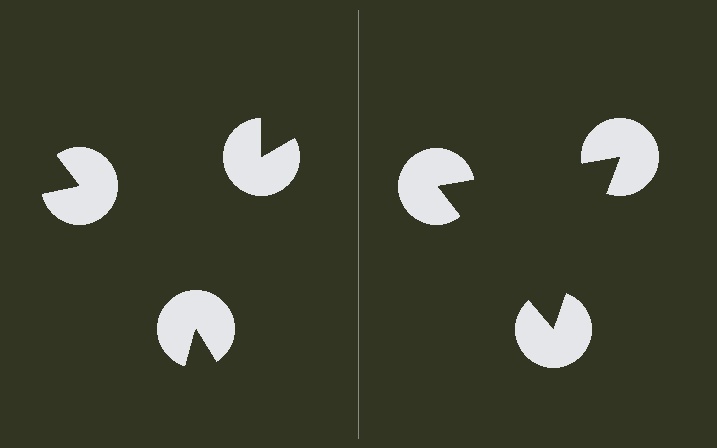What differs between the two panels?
The pac-man discs are positioned identically on both sides; only the wedge orientations differ. On the right they align to a triangle; on the left they are misaligned.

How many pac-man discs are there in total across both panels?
6 — 3 on each side.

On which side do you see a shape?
An illusory triangle appears on the right side. On the left side the wedge cuts are rotated, so no coherent shape forms.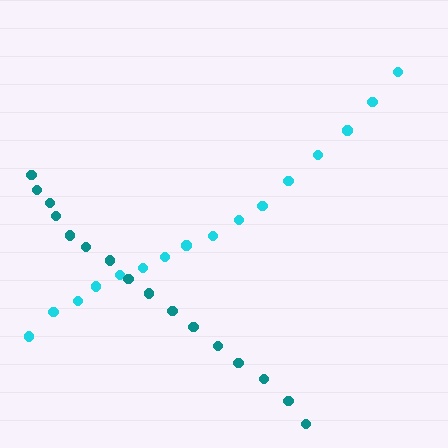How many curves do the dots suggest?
There are 2 distinct paths.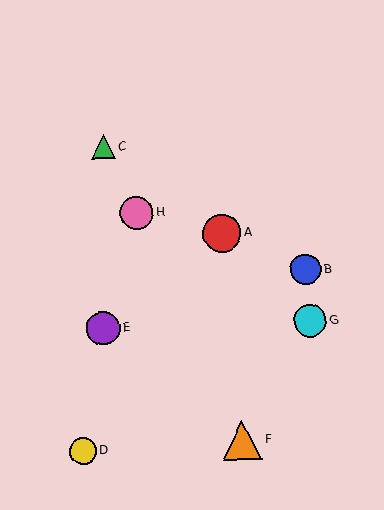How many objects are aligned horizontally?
2 objects (E, G) are aligned horizontally.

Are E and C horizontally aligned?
No, E is at y≈328 and C is at y≈147.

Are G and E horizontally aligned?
Yes, both are at y≈321.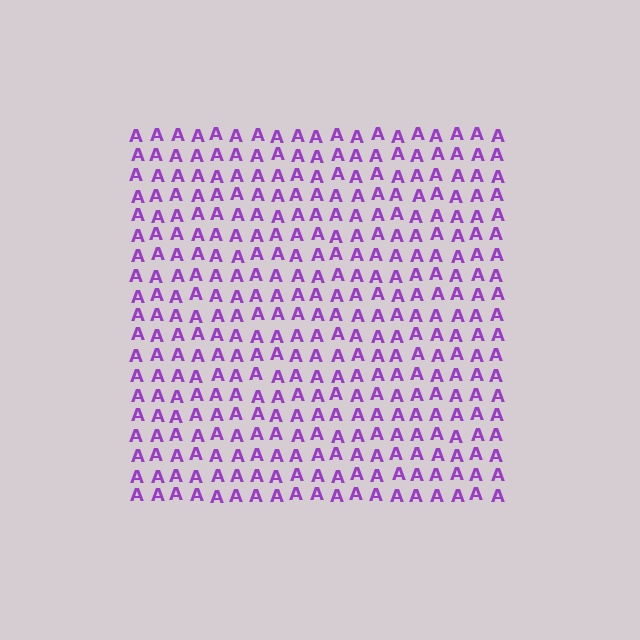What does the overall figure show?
The overall figure shows a square.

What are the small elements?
The small elements are letter A's.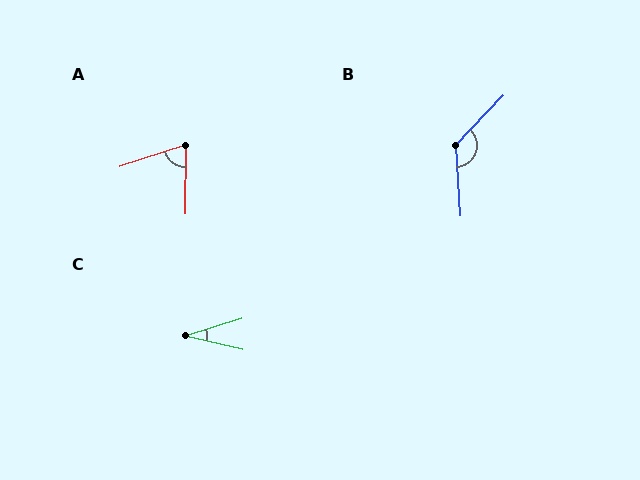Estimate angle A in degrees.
Approximately 72 degrees.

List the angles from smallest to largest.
C (31°), A (72°), B (133°).